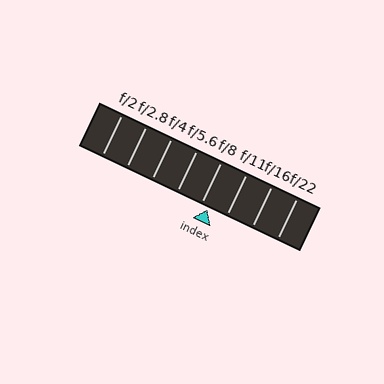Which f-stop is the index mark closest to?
The index mark is closest to f/8.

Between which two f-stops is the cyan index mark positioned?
The index mark is between f/8 and f/11.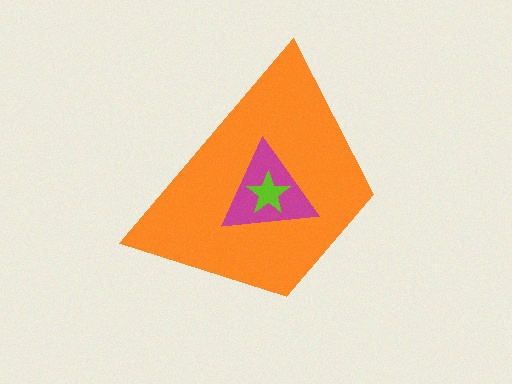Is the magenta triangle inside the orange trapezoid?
Yes.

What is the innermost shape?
The lime star.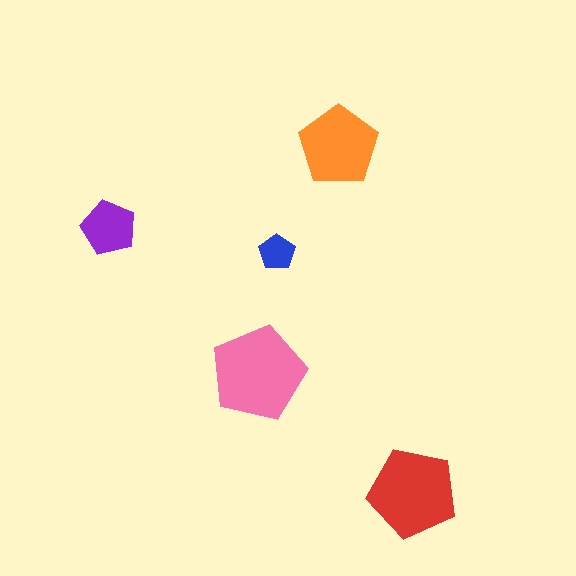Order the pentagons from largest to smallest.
the pink one, the red one, the orange one, the purple one, the blue one.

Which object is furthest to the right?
The red pentagon is rightmost.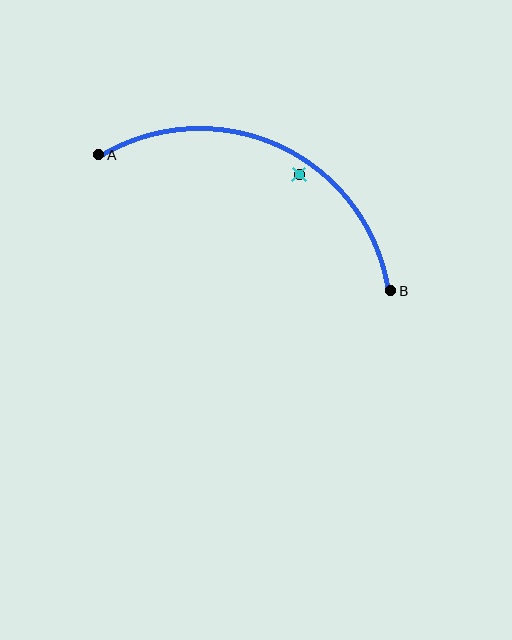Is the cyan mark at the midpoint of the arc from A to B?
No — the cyan mark does not lie on the arc at all. It sits slightly inside the curve.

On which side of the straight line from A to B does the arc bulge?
The arc bulges above the straight line connecting A and B.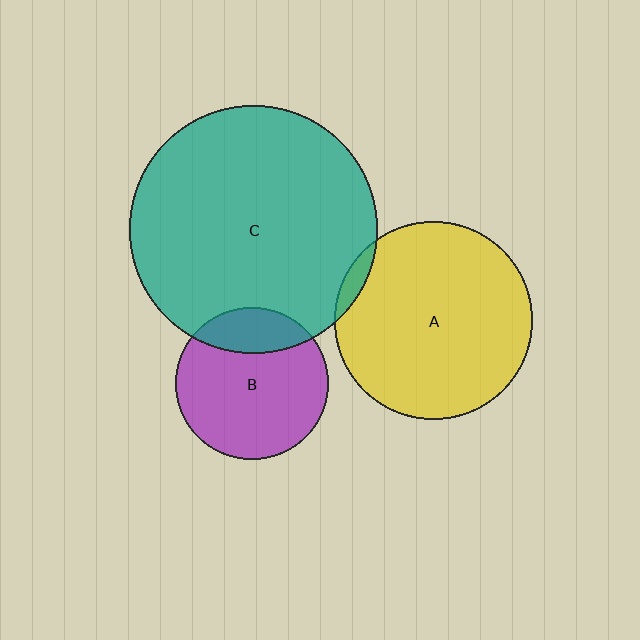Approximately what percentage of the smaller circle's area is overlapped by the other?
Approximately 20%.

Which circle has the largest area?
Circle C (teal).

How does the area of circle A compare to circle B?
Approximately 1.7 times.